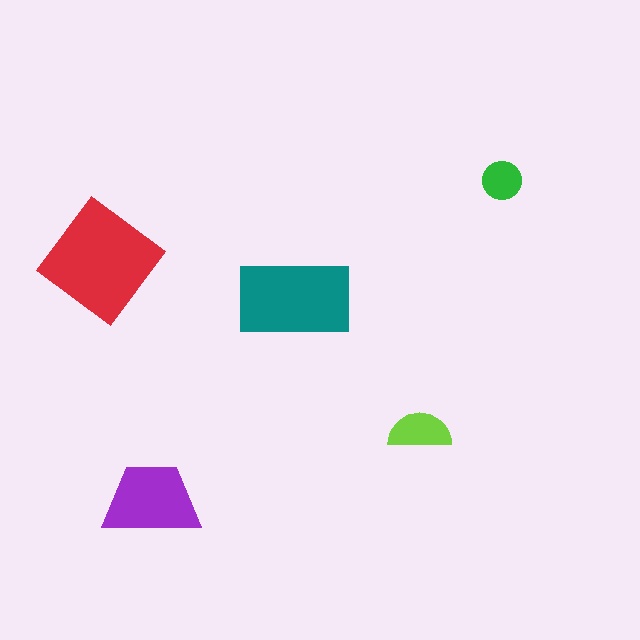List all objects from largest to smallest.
The red diamond, the teal rectangle, the purple trapezoid, the lime semicircle, the green circle.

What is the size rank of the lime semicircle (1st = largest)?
4th.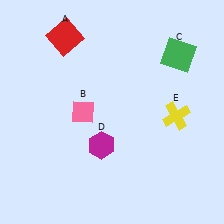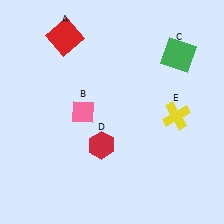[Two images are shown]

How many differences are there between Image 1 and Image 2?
There is 1 difference between the two images.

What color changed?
The hexagon (D) changed from magenta in Image 1 to red in Image 2.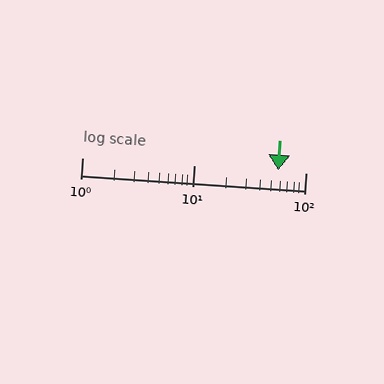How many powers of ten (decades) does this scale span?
The scale spans 2 decades, from 1 to 100.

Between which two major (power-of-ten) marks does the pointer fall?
The pointer is between 10 and 100.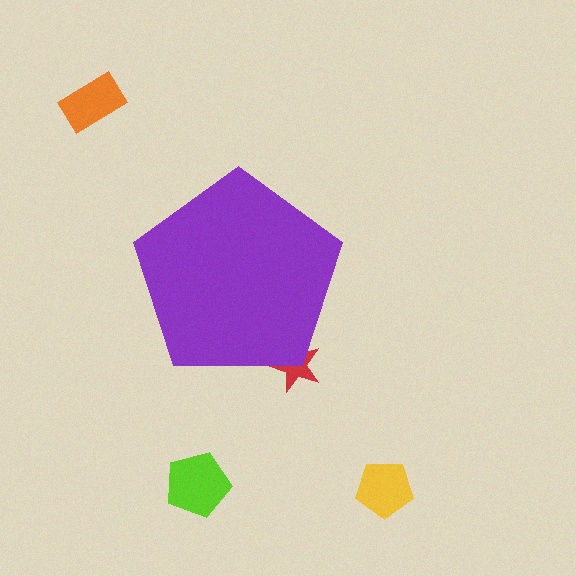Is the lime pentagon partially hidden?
No, the lime pentagon is fully visible.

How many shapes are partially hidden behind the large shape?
1 shape is partially hidden.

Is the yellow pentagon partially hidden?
No, the yellow pentagon is fully visible.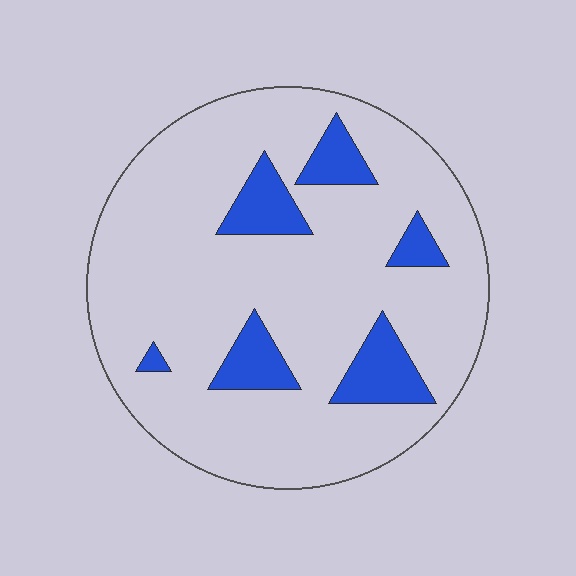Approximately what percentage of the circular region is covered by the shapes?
Approximately 15%.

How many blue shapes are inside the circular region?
6.